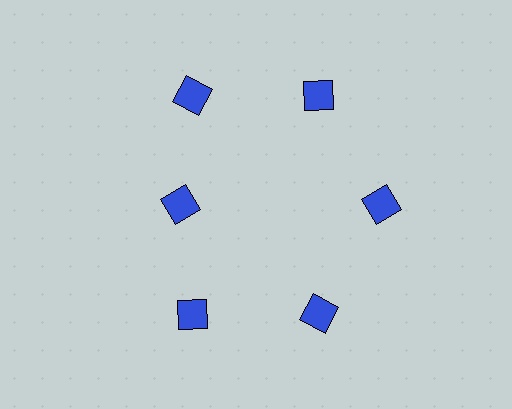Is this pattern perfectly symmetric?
No. The 6 blue diamonds are arranged in a ring, but one element near the 9 o'clock position is pulled inward toward the center, breaking the 6-fold rotational symmetry.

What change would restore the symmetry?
The symmetry would be restored by moving it outward, back onto the ring so that all 6 diamonds sit at equal angles and equal distance from the center.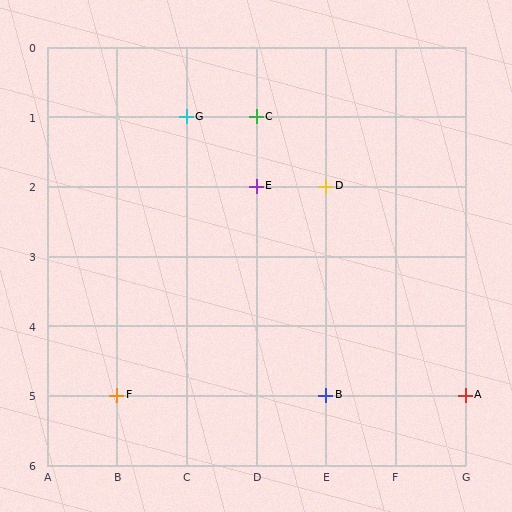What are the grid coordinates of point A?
Point A is at grid coordinates (G, 5).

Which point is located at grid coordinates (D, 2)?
Point E is at (D, 2).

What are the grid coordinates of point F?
Point F is at grid coordinates (B, 5).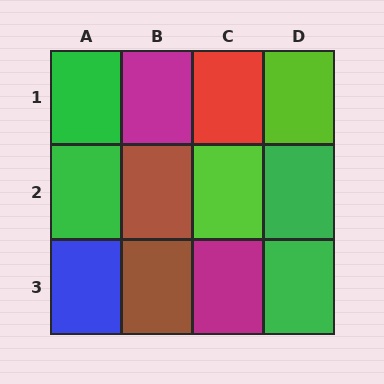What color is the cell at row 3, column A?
Blue.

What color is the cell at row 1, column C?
Red.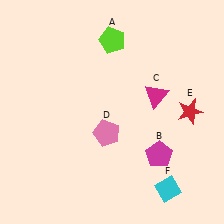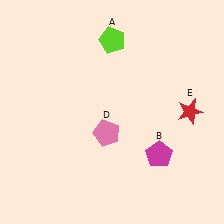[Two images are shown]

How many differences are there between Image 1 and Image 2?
There are 2 differences between the two images.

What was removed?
The cyan diamond (F), the magenta triangle (C) were removed in Image 2.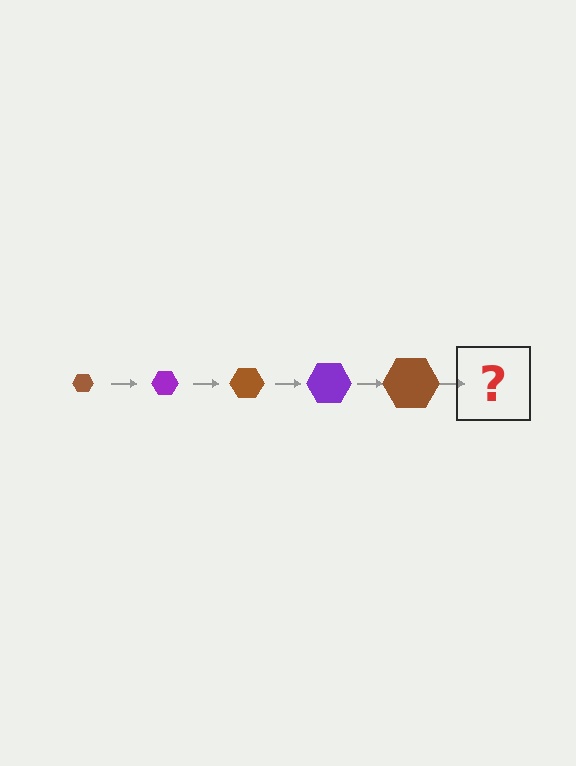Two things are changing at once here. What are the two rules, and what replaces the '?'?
The two rules are that the hexagon grows larger each step and the color cycles through brown and purple. The '?' should be a purple hexagon, larger than the previous one.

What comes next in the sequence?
The next element should be a purple hexagon, larger than the previous one.